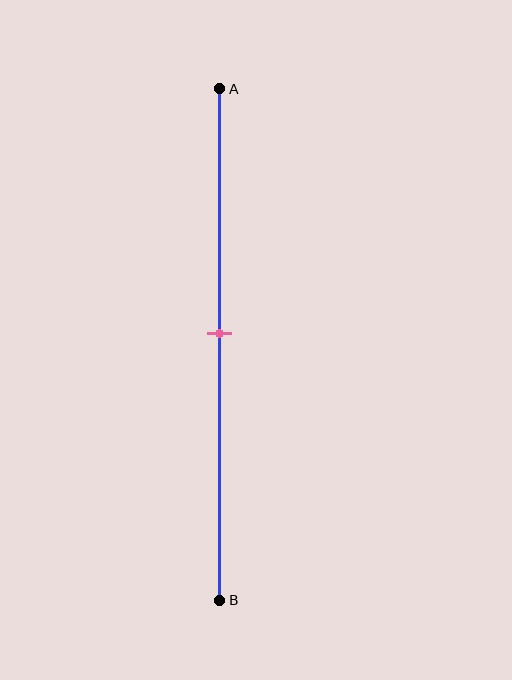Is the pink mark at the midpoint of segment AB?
Yes, the mark is approximately at the midpoint.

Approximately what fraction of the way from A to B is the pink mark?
The pink mark is approximately 50% of the way from A to B.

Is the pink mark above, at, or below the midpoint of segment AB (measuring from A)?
The pink mark is approximately at the midpoint of segment AB.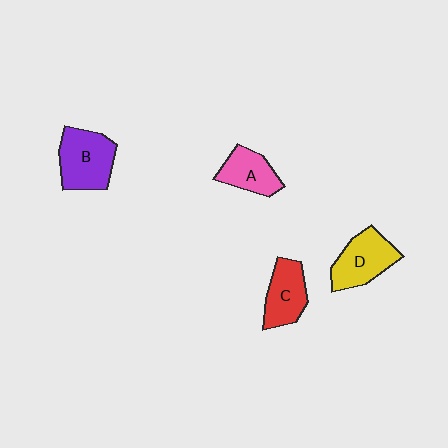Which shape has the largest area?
Shape B (purple).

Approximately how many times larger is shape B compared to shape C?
Approximately 1.3 times.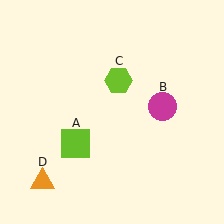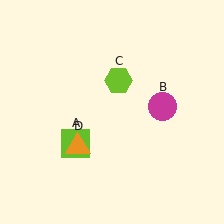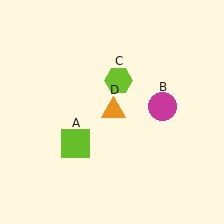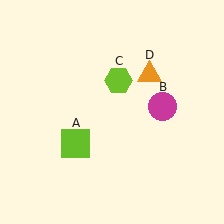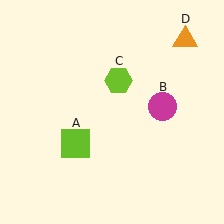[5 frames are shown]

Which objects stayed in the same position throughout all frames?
Lime square (object A) and magenta circle (object B) and lime hexagon (object C) remained stationary.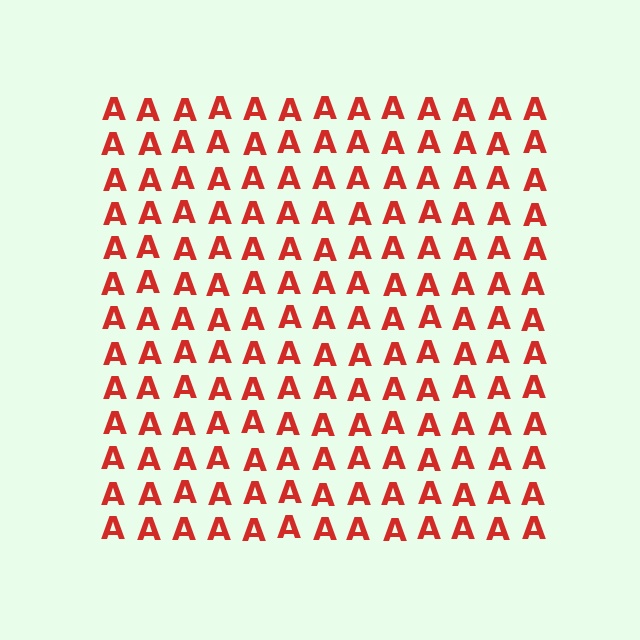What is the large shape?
The large shape is a square.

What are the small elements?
The small elements are letter A's.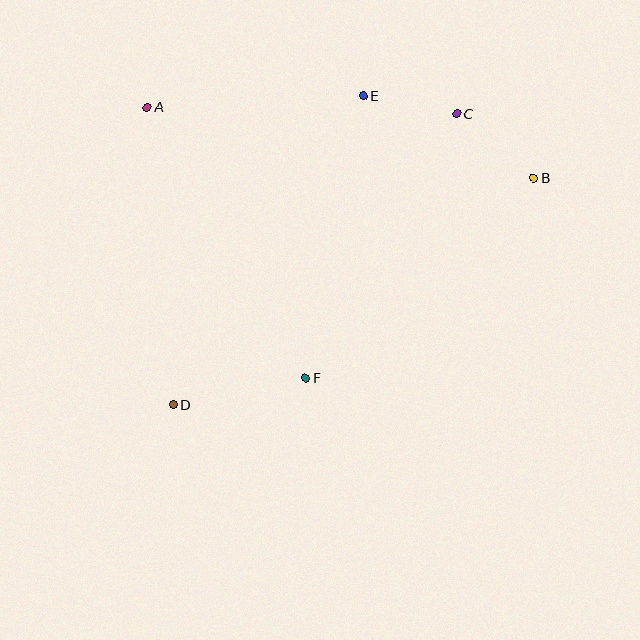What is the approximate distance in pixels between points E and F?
The distance between E and F is approximately 288 pixels.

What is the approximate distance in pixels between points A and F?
The distance between A and F is approximately 313 pixels.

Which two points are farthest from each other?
Points B and D are farthest from each other.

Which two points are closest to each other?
Points C and E are closest to each other.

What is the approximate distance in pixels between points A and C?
The distance between A and C is approximately 310 pixels.